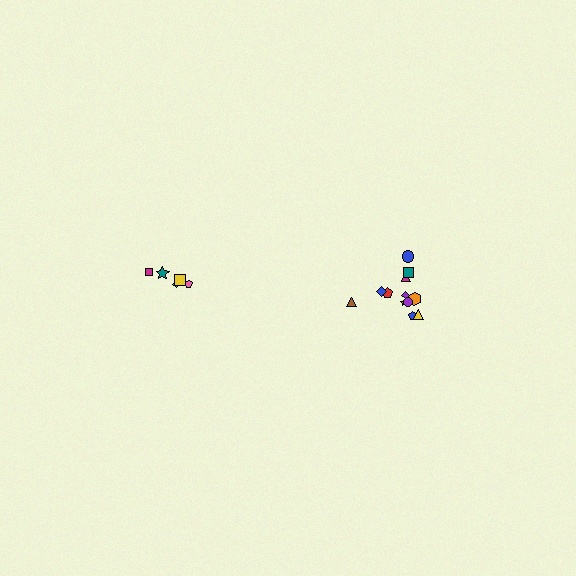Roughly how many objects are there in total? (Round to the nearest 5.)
Roughly 15 objects in total.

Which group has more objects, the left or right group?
The right group.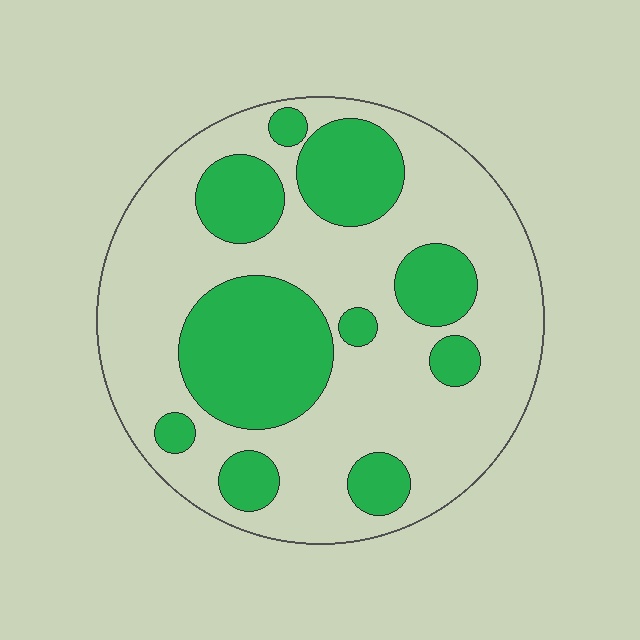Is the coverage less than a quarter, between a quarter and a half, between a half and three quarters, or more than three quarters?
Between a quarter and a half.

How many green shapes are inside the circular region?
10.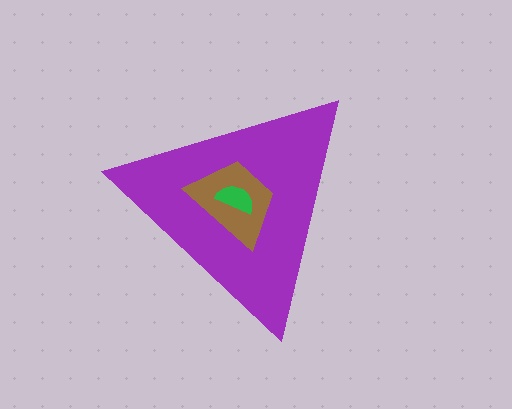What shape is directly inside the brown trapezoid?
The green semicircle.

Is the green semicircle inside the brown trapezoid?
Yes.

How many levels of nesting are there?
3.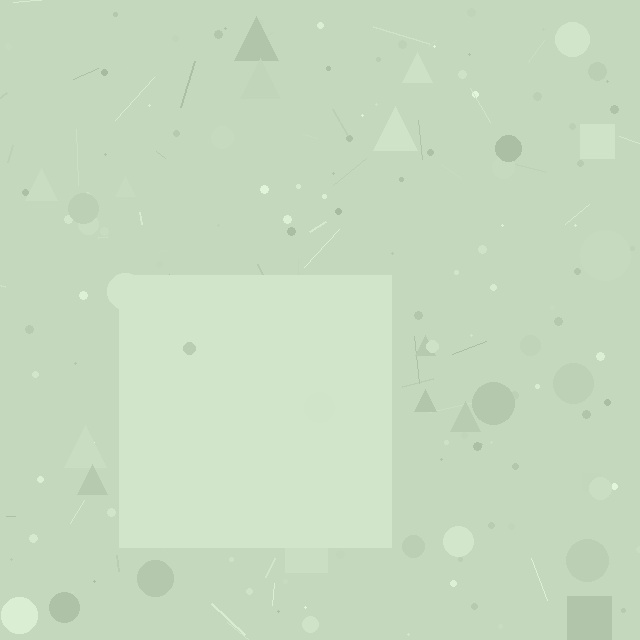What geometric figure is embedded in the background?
A square is embedded in the background.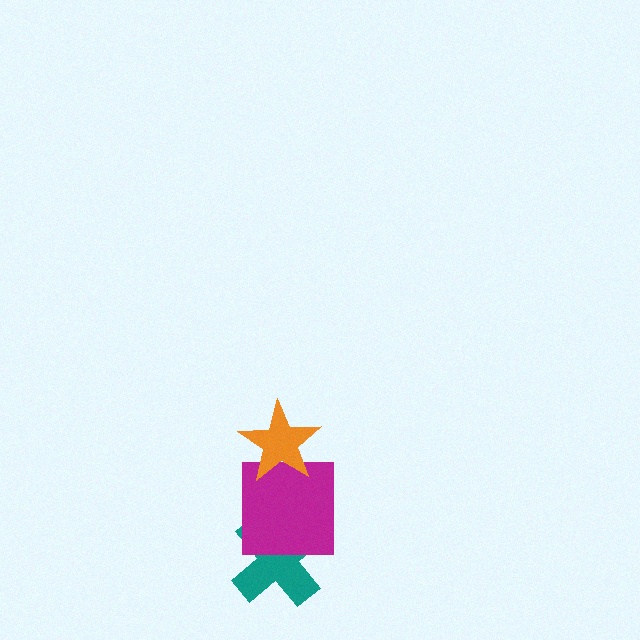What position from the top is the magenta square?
The magenta square is 2nd from the top.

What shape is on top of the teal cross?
The magenta square is on top of the teal cross.